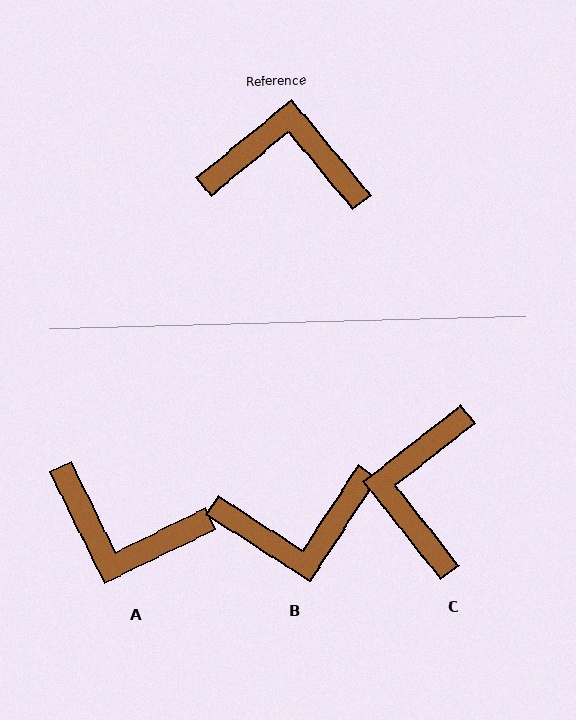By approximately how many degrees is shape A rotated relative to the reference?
Approximately 166 degrees counter-clockwise.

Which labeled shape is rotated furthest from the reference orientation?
A, about 166 degrees away.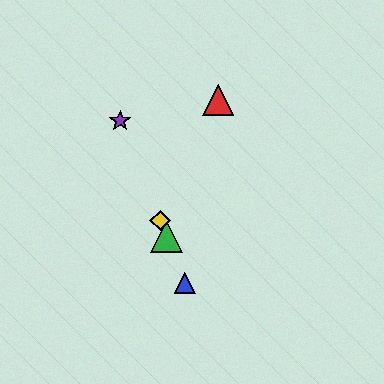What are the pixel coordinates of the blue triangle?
The blue triangle is at (185, 283).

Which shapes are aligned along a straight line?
The blue triangle, the green triangle, the yellow diamond, the purple star are aligned along a straight line.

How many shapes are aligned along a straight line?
4 shapes (the blue triangle, the green triangle, the yellow diamond, the purple star) are aligned along a straight line.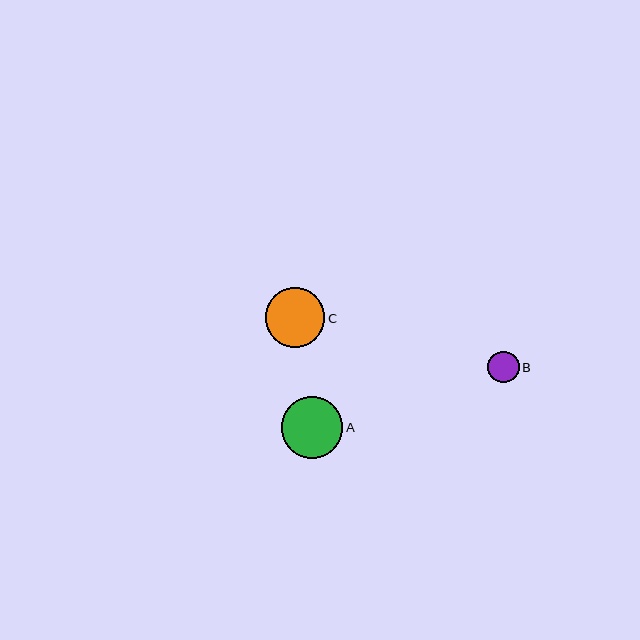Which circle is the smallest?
Circle B is the smallest with a size of approximately 31 pixels.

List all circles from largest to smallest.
From largest to smallest: A, C, B.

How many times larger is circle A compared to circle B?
Circle A is approximately 2.0 times the size of circle B.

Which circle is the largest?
Circle A is the largest with a size of approximately 62 pixels.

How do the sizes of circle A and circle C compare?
Circle A and circle C are approximately the same size.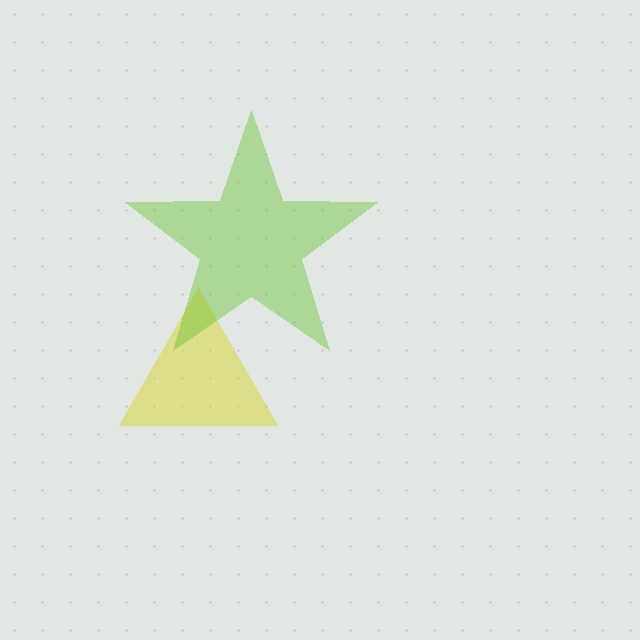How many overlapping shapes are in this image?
There are 2 overlapping shapes in the image.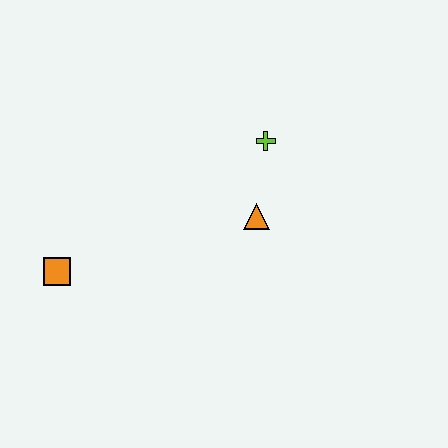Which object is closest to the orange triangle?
The lime cross is closest to the orange triangle.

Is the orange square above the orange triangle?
No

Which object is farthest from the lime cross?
The orange square is farthest from the lime cross.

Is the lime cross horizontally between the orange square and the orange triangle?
No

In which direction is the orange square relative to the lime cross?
The orange square is to the left of the lime cross.